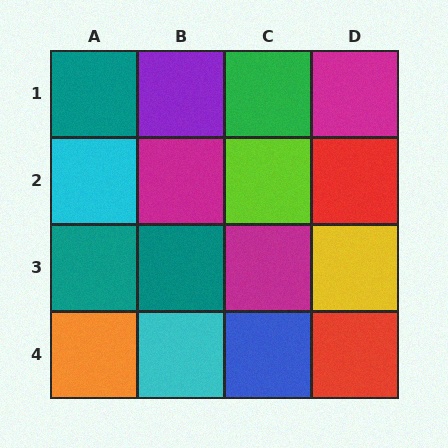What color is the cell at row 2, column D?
Red.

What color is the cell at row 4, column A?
Orange.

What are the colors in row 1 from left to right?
Teal, purple, green, magenta.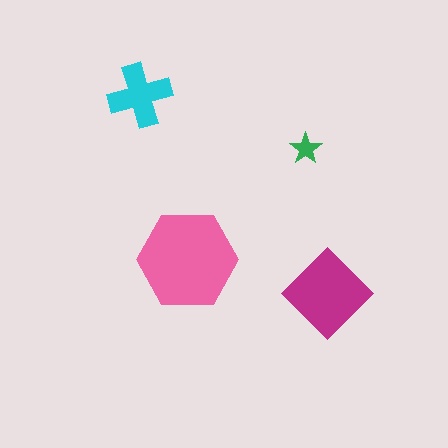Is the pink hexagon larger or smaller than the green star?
Larger.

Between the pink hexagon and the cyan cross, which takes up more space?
The pink hexagon.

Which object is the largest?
The pink hexagon.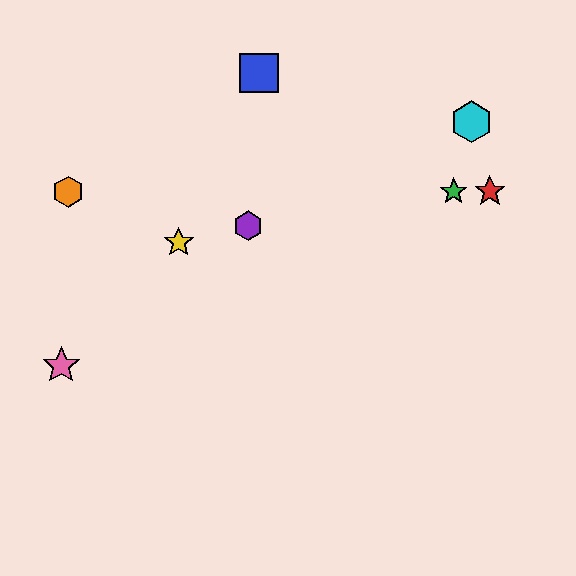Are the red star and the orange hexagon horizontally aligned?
Yes, both are at y≈192.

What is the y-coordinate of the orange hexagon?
The orange hexagon is at y≈192.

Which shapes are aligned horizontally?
The red star, the green star, the orange hexagon are aligned horizontally.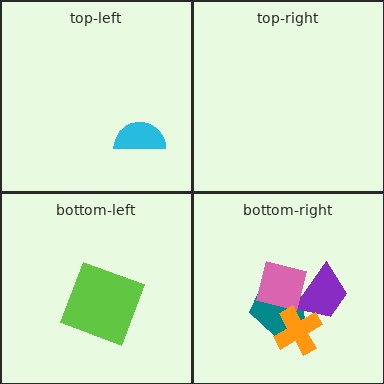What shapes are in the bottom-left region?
The lime square.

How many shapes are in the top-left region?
1.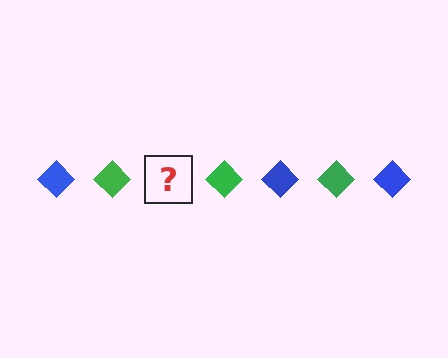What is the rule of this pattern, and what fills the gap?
The rule is that the pattern cycles through blue, green diamonds. The gap should be filled with a blue diamond.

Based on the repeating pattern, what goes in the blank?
The blank should be a blue diamond.